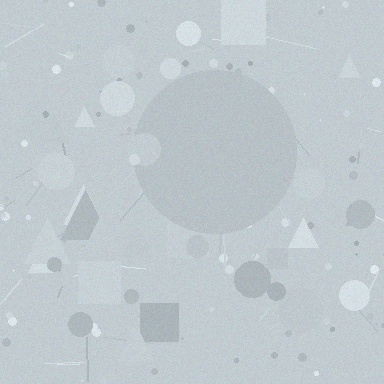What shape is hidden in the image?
A circle is hidden in the image.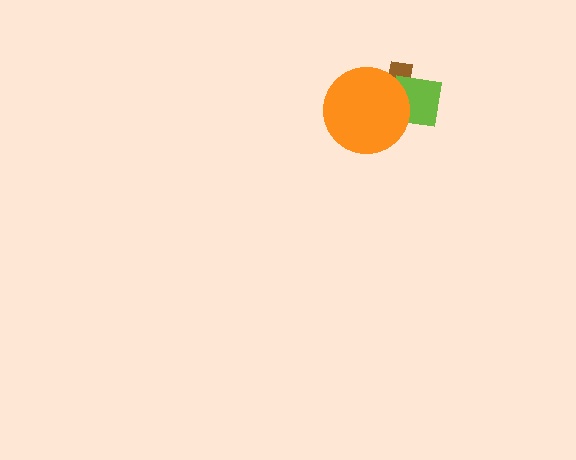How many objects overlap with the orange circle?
2 objects overlap with the orange circle.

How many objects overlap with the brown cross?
2 objects overlap with the brown cross.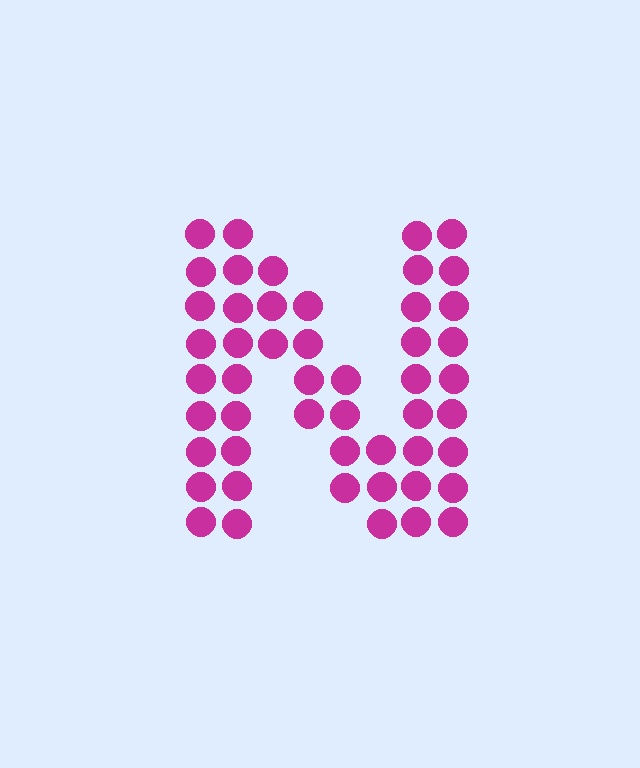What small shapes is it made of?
It is made of small circles.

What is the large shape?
The large shape is the letter N.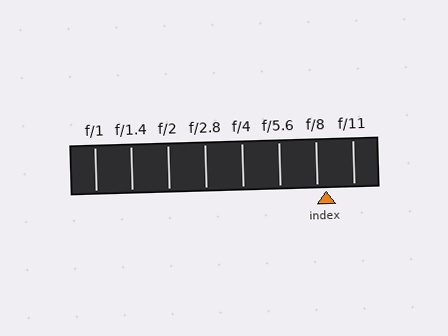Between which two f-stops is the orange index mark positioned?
The index mark is between f/8 and f/11.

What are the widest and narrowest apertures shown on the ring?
The widest aperture shown is f/1 and the narrowest is f/11.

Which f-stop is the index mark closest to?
The index mark is closest to f/8.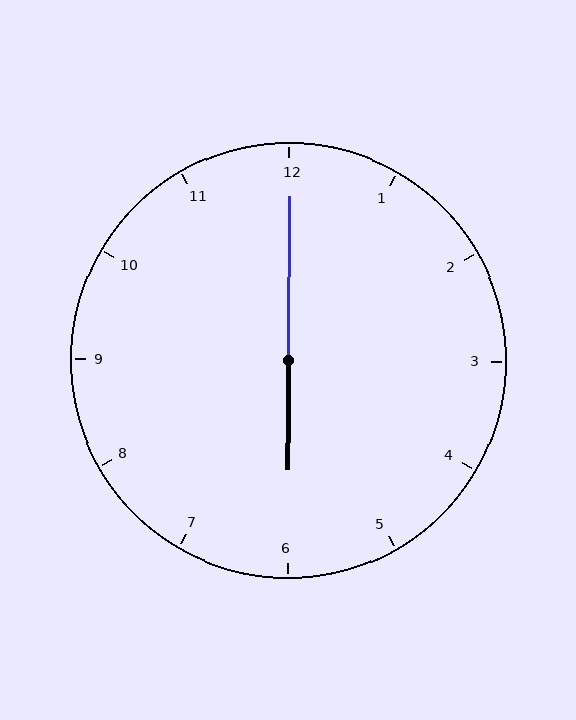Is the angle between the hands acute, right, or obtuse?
It is obtuse.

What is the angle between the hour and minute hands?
Approximately 180 degrees.